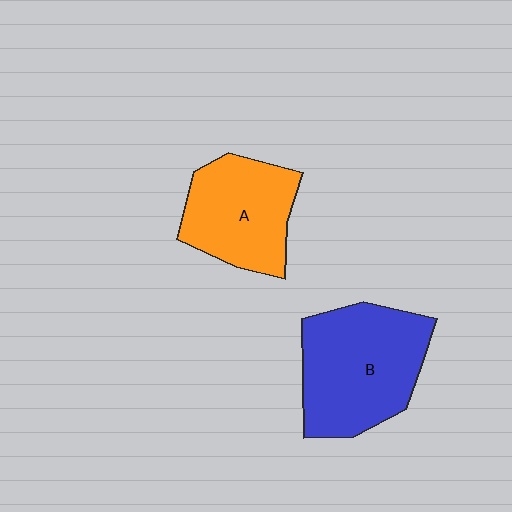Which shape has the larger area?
Shape B (blue).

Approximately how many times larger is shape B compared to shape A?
Approximately 1.3 times.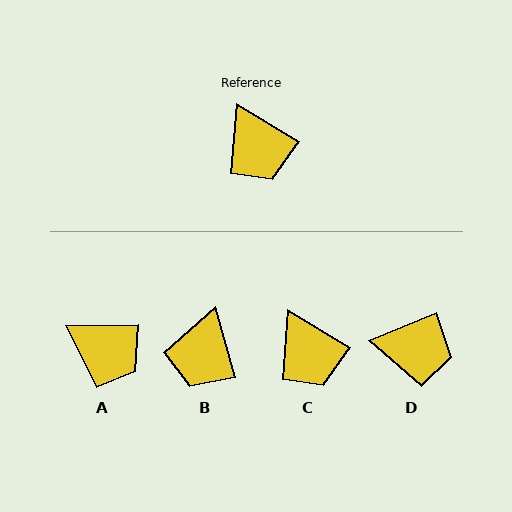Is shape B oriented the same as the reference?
No, it is off by about 44 degrees.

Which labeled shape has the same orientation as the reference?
C.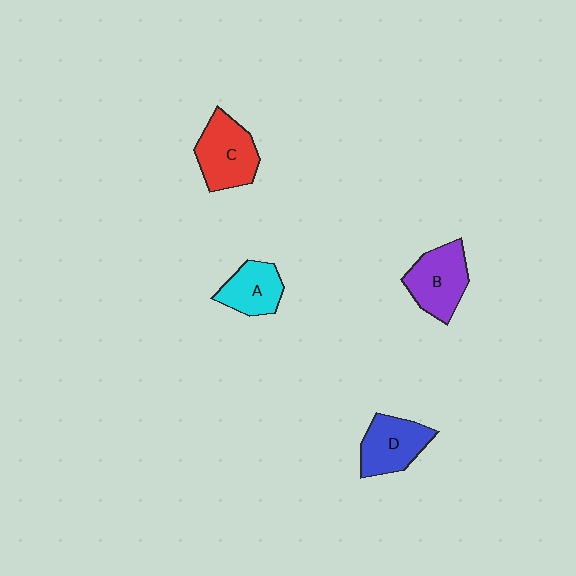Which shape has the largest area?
Shape C (red).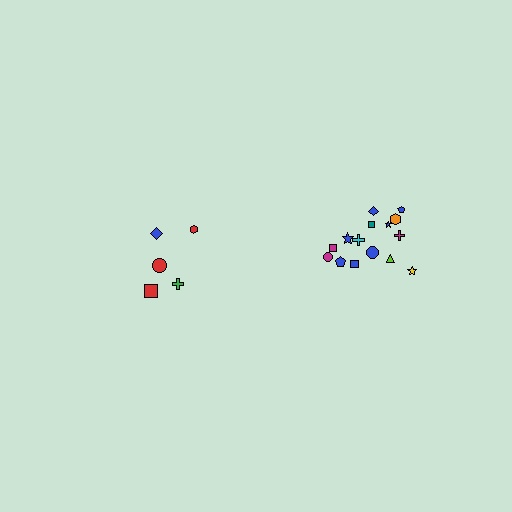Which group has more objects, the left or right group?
The right group.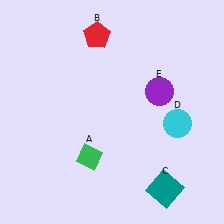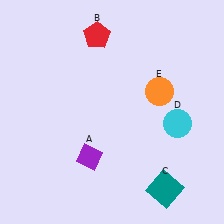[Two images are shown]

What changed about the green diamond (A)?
In Image 1, A is green. In Image 2, it changed to purple.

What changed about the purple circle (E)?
In Image 1, E is purple. In Image 2, it changed to orange.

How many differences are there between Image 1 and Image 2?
There are 2 differences between the two images.